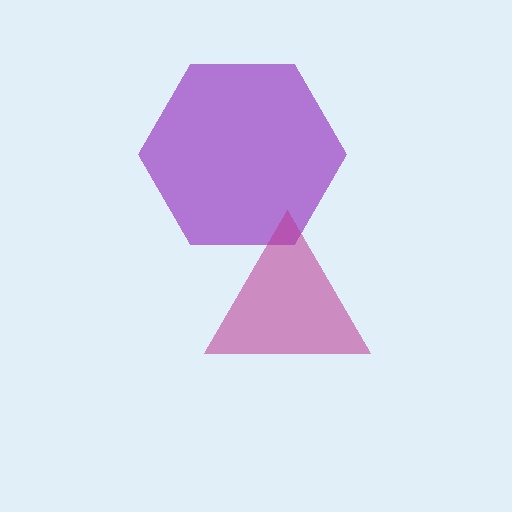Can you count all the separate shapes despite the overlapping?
Yes, there are 2 separate shapes.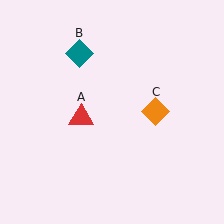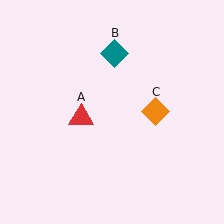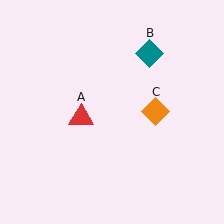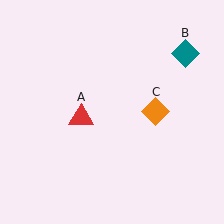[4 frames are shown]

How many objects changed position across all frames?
1 object changed position: teal diamond (object B).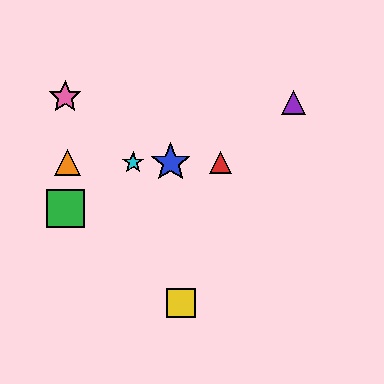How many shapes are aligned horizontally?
4 shapes (the red triangle, the blue star, the orange triangle, the cyan star) are aligned horizontally.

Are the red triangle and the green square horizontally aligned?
No, the red triangle is at y≈162 and the green square is at y≈209.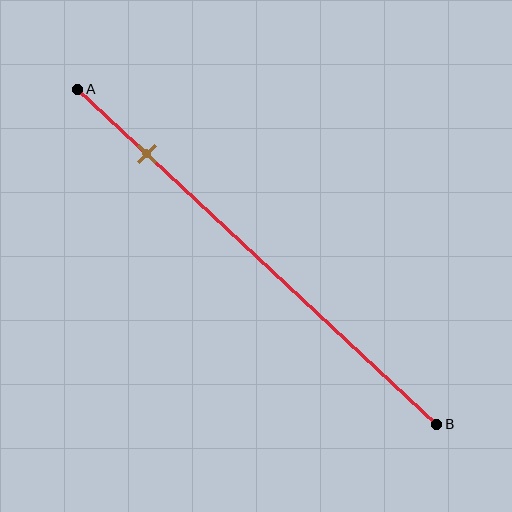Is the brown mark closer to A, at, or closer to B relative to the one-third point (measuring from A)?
The brown mark is closer to point A than the one-third point of segment AB.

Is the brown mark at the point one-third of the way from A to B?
No, the mark is at about 20% from A, not at the 33% one-third point.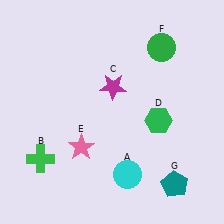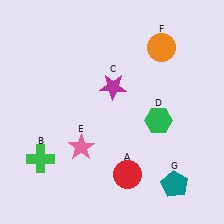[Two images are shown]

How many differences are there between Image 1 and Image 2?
There are 2 differences between the two images.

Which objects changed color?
A changed from cyan to red. F changed from green to orange.